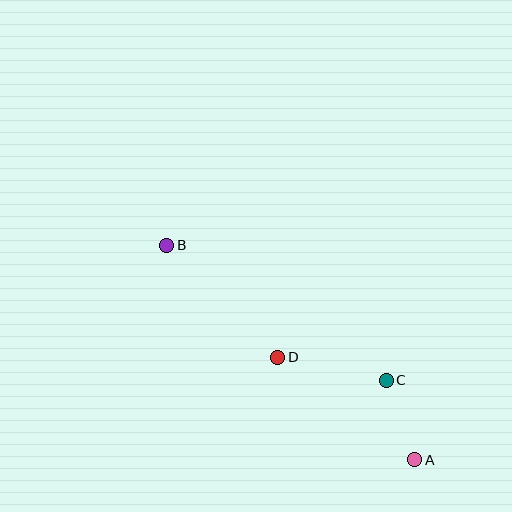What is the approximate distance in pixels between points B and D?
The distance between B and D is approximately 157 pixels.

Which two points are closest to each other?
Points A and C are closest to each other.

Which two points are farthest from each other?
Points A and B are farthest from each other.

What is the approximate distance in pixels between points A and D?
The distance between A and D is approximately 172 pixels.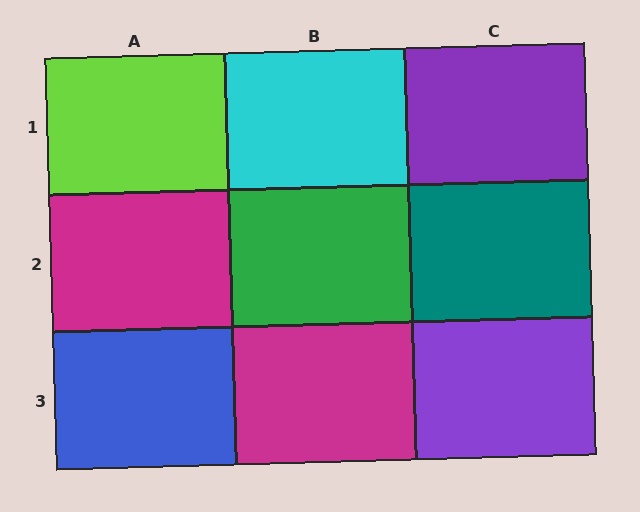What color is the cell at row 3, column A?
Blue.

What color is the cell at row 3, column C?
Purple.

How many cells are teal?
1 cell is teal.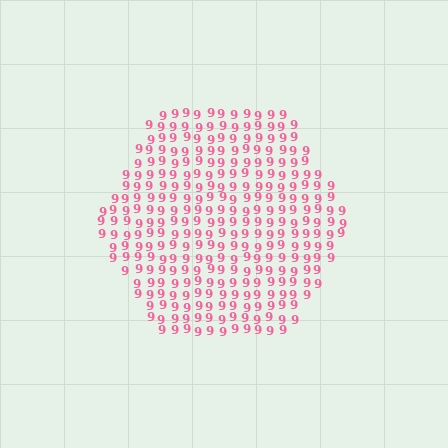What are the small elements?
The small elements are digit 9's.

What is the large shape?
The large shape is a hexagon.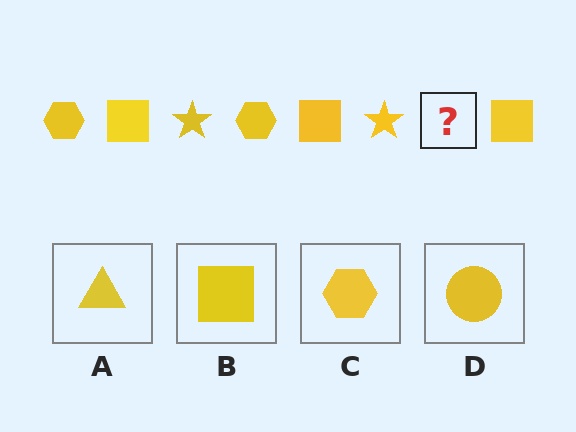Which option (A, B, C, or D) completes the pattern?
C.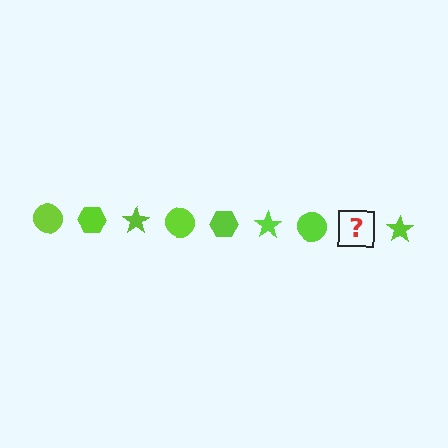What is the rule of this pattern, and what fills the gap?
The rule is that the pattern cycles through circle, hexagon, star shapes in lime. The gap should be filled with a lime hexagon.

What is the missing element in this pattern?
The missing element is a lime hexagon.